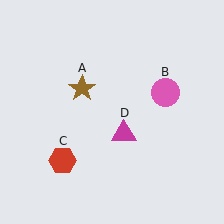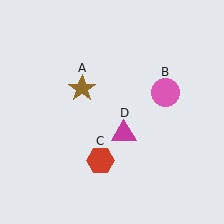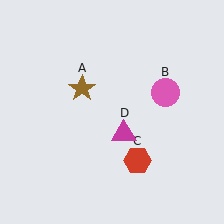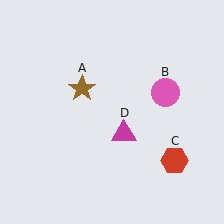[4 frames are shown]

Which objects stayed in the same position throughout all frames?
Brown star (object A) and pink circle (object B) and magenta triangle (object D) remained stationary.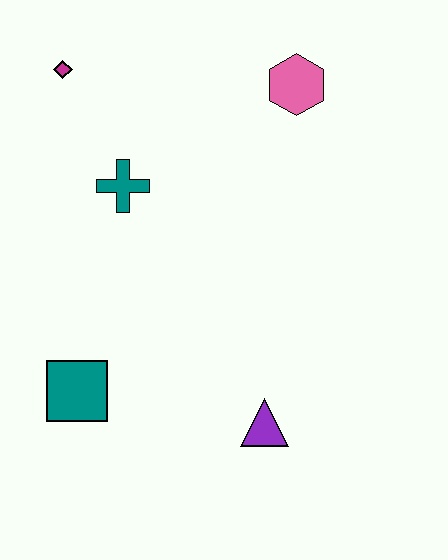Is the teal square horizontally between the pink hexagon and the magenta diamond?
Yes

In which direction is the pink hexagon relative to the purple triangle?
The pink hexagon is above the purple triangle.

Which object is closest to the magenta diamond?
The teal cross is closest to the magenta diamond.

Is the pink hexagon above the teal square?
Yes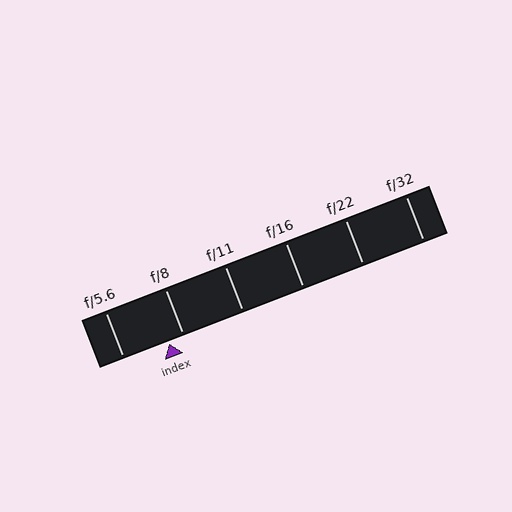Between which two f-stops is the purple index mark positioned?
The index mark is between f/5.6 and f/8.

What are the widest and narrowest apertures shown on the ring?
The widest aperture shown is f/5.6 and the narrowest is f/32.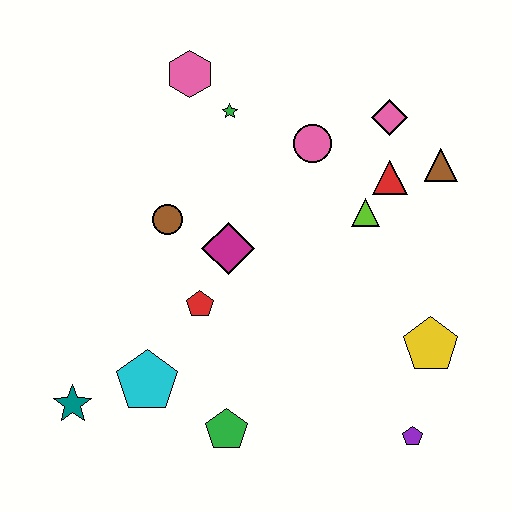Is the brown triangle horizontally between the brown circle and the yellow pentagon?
No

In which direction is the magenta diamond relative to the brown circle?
The magenta diamond is to the right of the brown circle.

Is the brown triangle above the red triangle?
Yes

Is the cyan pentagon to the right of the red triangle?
No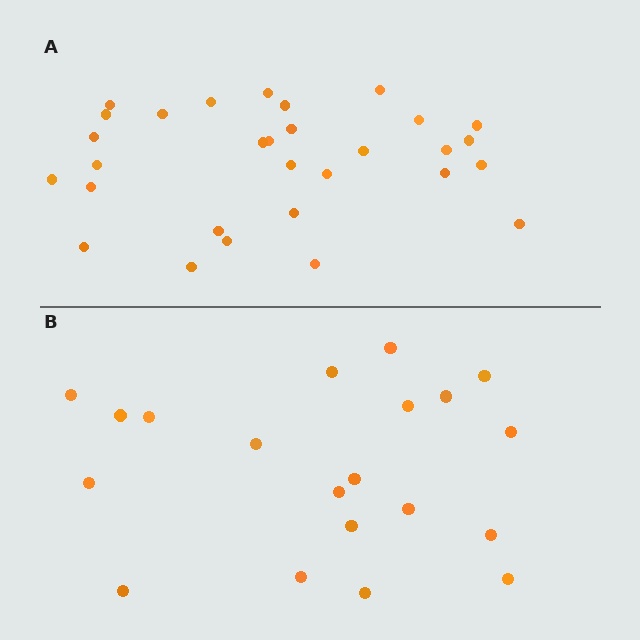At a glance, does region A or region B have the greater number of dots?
Region A (the top region) has more dots.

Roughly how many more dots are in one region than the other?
Region A has roughly 10 or so more dots than region B.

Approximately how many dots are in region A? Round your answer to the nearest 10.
About 30 dots.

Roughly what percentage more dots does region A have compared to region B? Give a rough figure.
About 50% more.